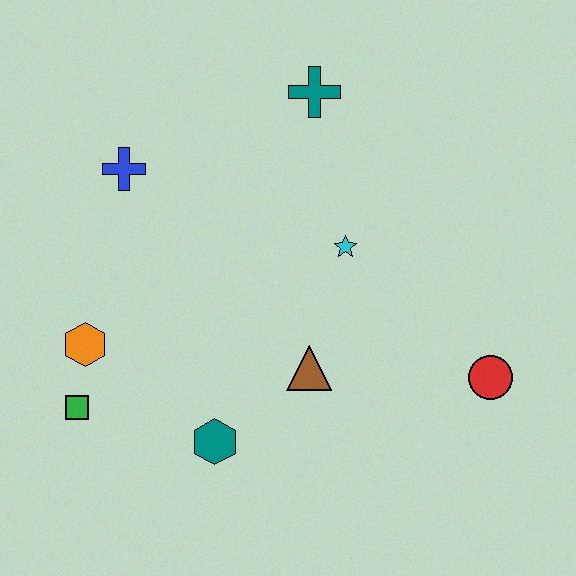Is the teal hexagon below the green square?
Yes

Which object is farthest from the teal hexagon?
The teal cross is farthest from the teal hexagon.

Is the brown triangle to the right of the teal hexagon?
Yes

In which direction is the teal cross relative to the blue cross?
The teal cross is to the right of the blue cross.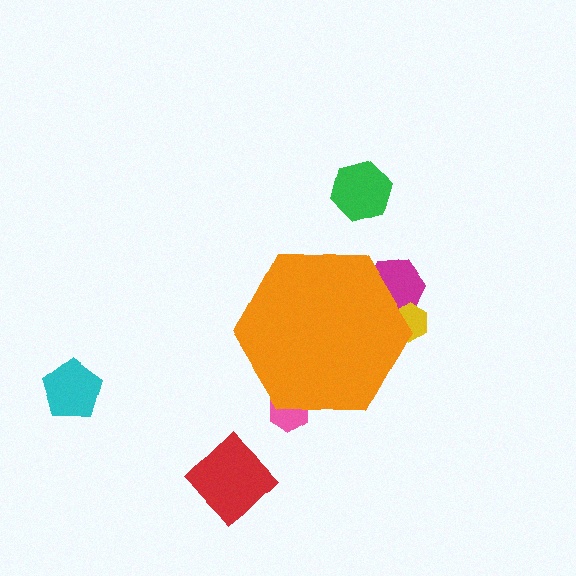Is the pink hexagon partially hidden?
Yes, the pink hexagon is partially hidden behind the orange hexagon.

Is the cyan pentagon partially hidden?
No, the cyan pentagon is fully visible.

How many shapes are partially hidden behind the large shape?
3 shapes are partially hidden.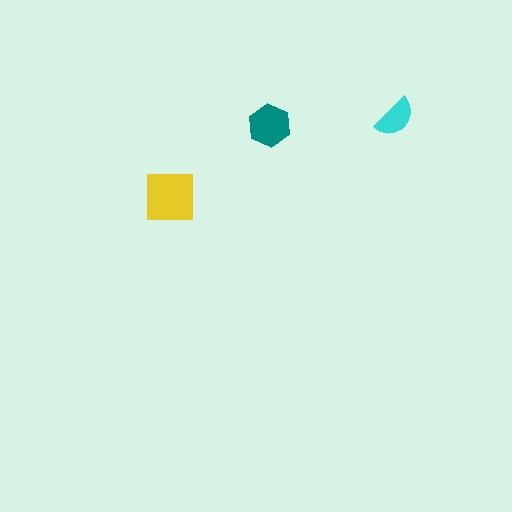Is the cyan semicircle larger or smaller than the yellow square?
Smaller.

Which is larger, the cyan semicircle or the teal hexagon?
The teal hexagon.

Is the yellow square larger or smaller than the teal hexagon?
Larger.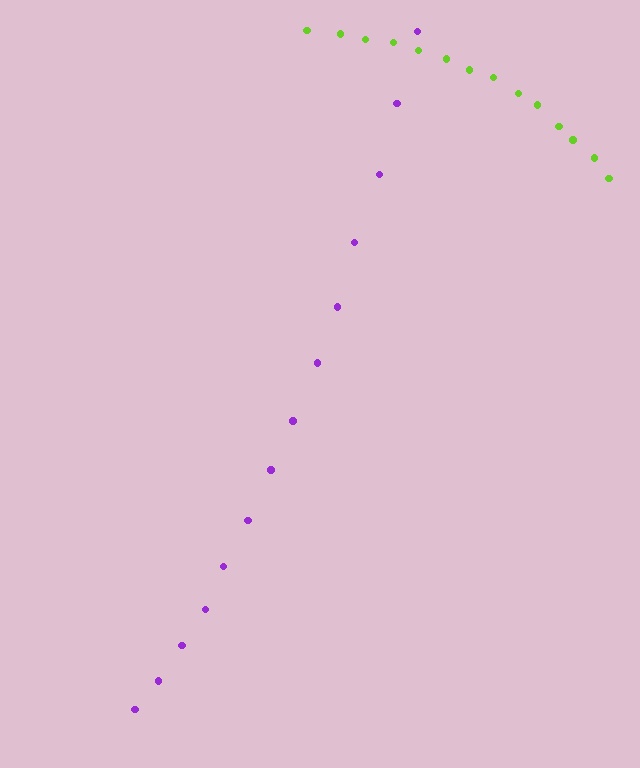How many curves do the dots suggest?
There are 2 distinct paths.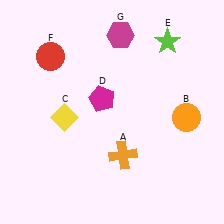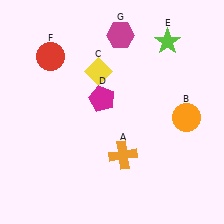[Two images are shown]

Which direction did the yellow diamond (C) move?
The yellow diamond (C) moved up.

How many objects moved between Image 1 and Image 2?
1 object moved between the two images.